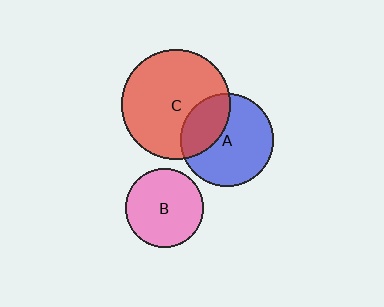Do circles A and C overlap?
Yes.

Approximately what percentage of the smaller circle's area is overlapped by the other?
Approximately 30%.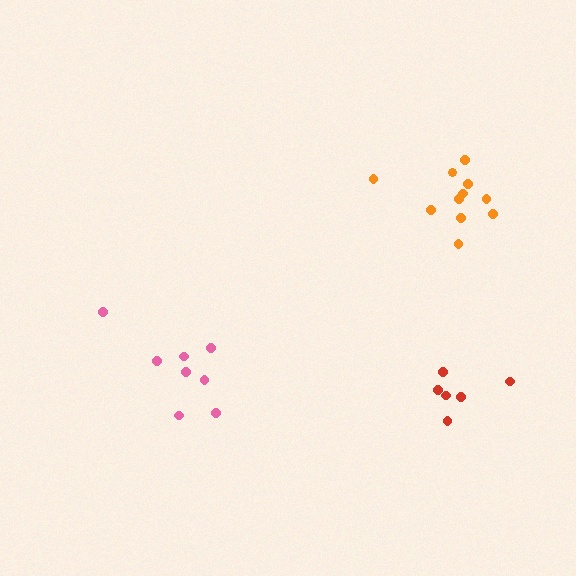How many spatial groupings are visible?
There are 3 spatial groupings.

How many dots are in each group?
Group 1: 8 dots, Group 2: 6 dots, Group 3: 11 dots (25 total).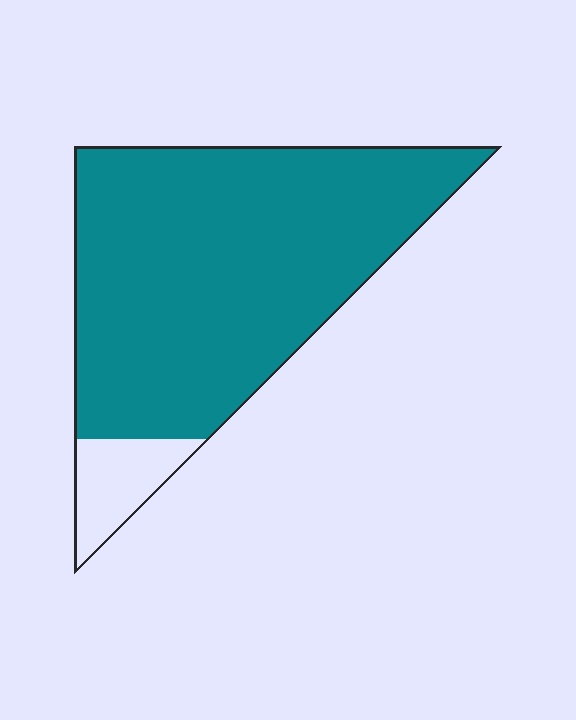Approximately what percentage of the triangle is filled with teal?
Approximately 90%.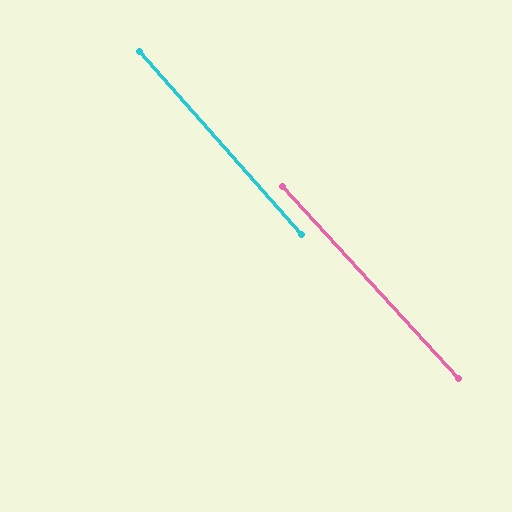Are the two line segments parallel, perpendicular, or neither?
Parallel — their directions differ by only 1.1°.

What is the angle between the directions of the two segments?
Approximately 1 degree.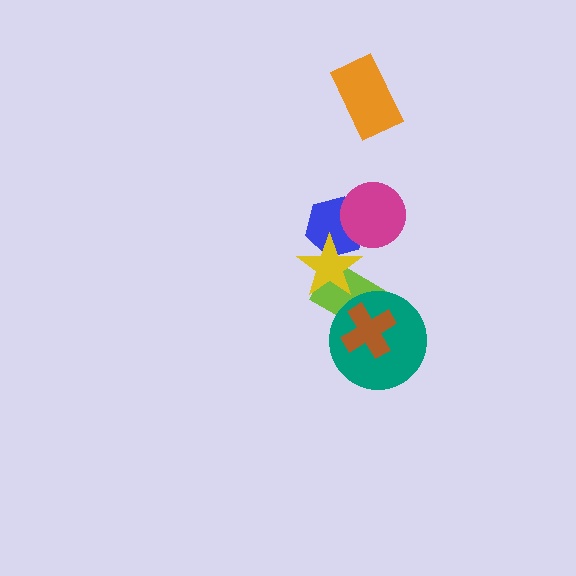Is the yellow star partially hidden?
No, no other shape covers it.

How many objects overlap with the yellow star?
2 objects overlap with the yellow star.